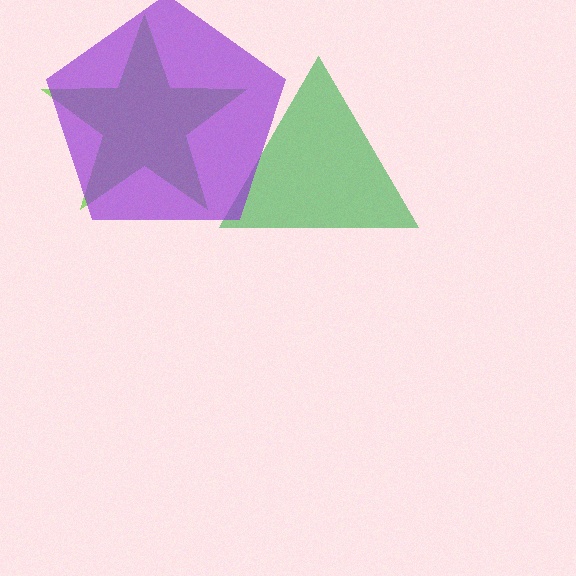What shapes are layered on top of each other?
The layered shapes are: a lime star, a green triangle, a purple pentagon.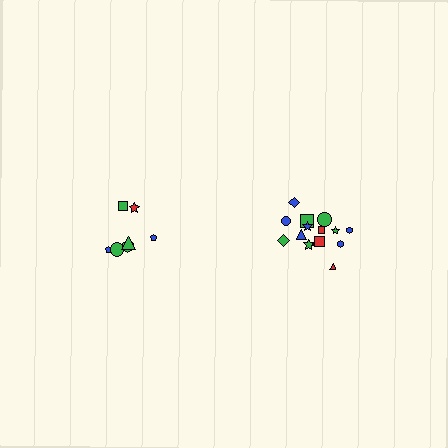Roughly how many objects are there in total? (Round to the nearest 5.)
Roughly 20 objects in total.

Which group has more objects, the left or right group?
The right group.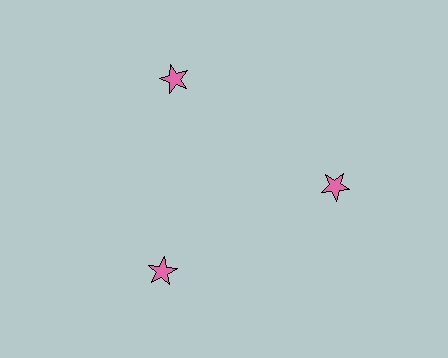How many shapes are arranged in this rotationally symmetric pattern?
There are 3 shapes, arranged in 3 groups of 1.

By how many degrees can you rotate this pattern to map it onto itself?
The pattern maps onto itself every 120 degrees of rotation.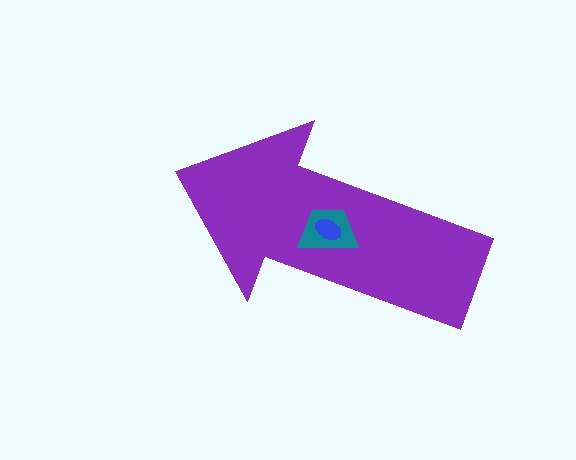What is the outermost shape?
The purple arrow.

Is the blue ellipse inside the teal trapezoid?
Yes.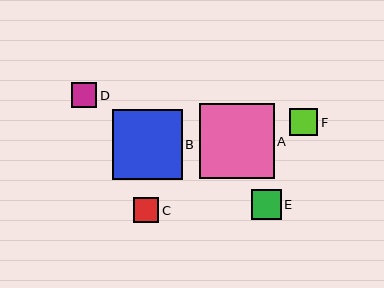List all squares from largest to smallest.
From largest to smallest: A, B, E, F, D, C.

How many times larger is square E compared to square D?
Square E is approximately 1.2 times the size of square D.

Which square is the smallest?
Square C is the smallest with a size of approximately 25 pixels.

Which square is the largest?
Square A is the largest with a size of approximately 75 pixels.